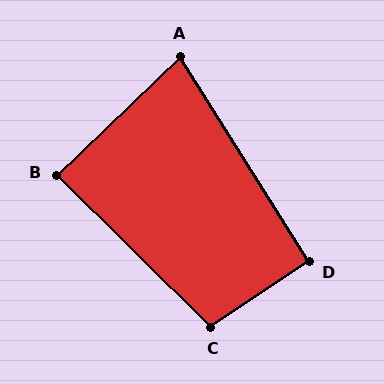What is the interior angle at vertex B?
Approximately 89 degrees (approximately right).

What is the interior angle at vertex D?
Approximately 91 degrees (approximately right).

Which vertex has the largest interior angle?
C, at approximately 102 degrees.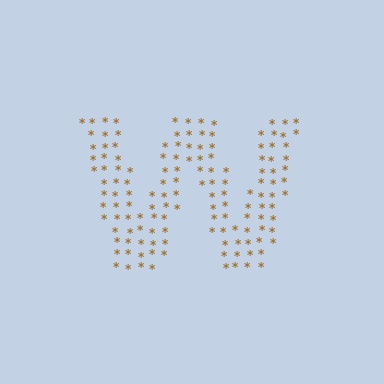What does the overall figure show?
The overall figure shows the letter W.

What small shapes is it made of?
It is made of small asterisks.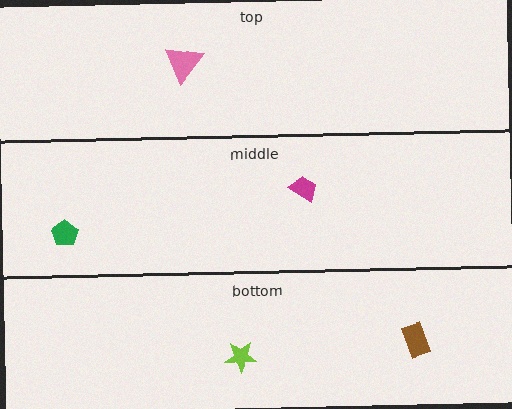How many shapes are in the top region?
1.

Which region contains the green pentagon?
The middle region.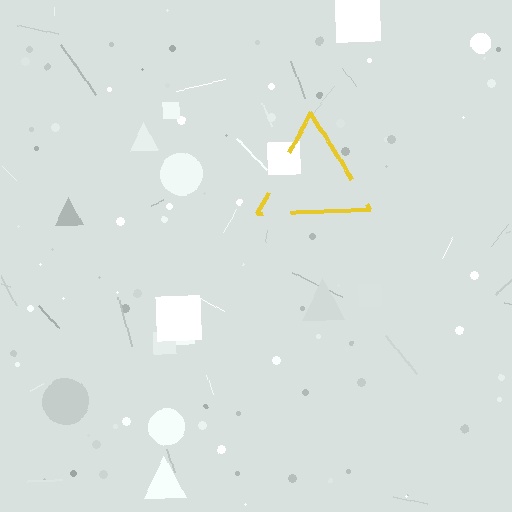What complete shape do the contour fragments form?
The contour fragments form a triangle.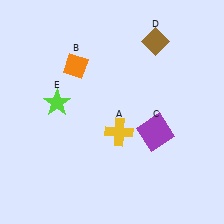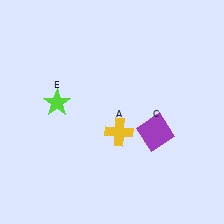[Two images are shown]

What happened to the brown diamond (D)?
The brown diamond (D) was removed in Image 2. It was in the top-right area of Image 1.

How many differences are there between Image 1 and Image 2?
There are 2 differences between the two images.